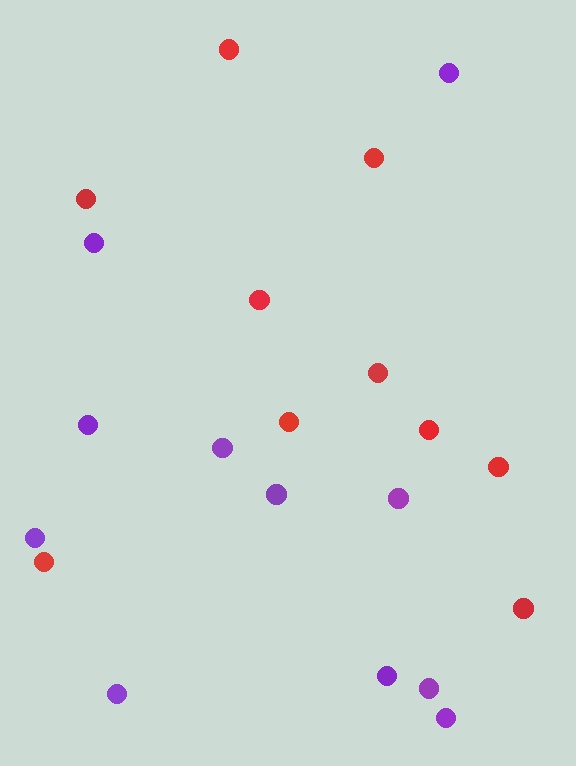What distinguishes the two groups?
There are 2 groups: one group of purple circles (11) and one group of red circles (10).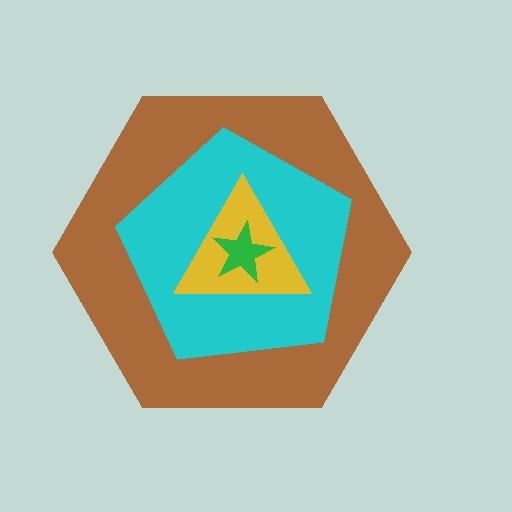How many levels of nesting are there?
4.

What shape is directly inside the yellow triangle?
The green star.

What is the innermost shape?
The green star.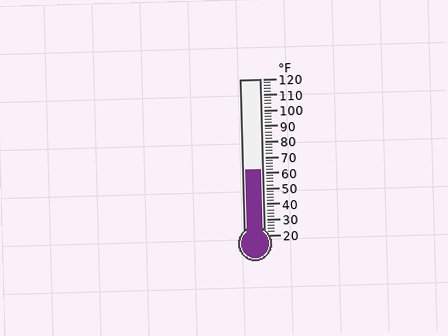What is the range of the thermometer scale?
The thermometer scale ranges from 20°F to 120°F.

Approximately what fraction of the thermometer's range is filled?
The thermometer is filled to approximately 40% of its range.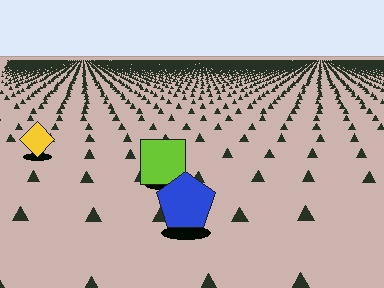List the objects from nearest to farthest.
From nearest to farthest: the blue pentagon, the lime square, the yellow diamond.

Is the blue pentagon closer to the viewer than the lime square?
Yes. The blue pentagon is closer — you can tell from the texture gradient: the ground texture is coarser near it.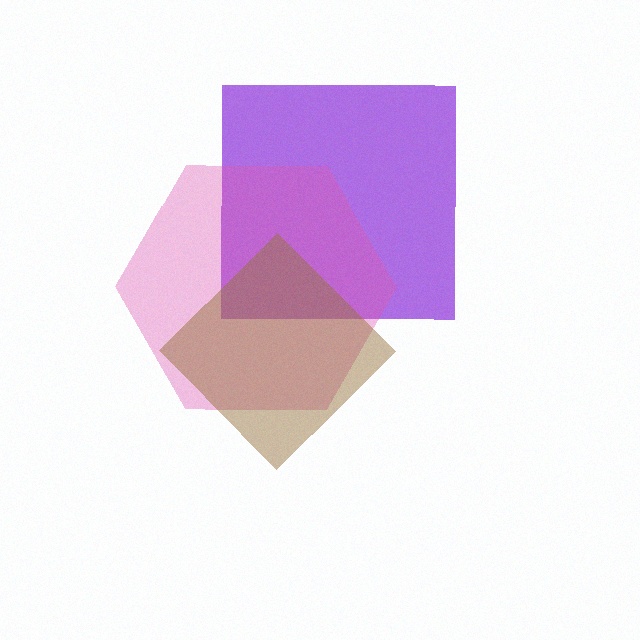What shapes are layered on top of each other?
The layered shapes are: a purple square, a pink hexagon, a brown diamond.